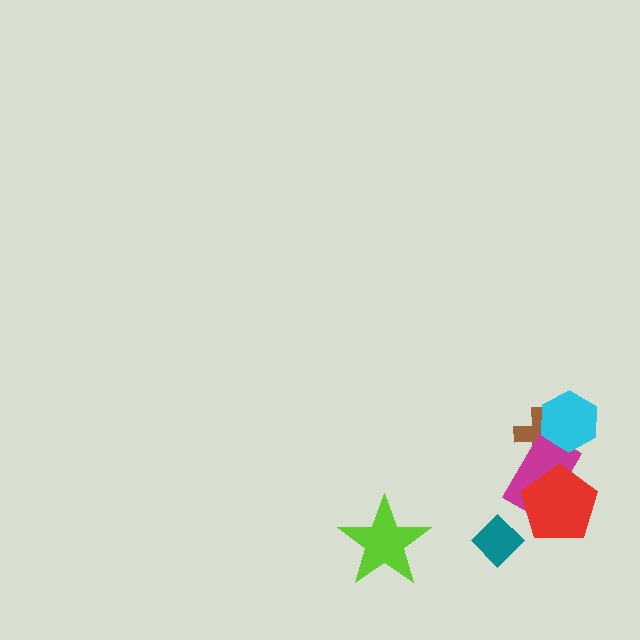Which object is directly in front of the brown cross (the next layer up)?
The magenta rectangle is directly in front of the brown cross.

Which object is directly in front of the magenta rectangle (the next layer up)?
The cyan hexagon is directly in front of the magenta rectangle.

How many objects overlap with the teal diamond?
0 objects overlap with the teal diamond.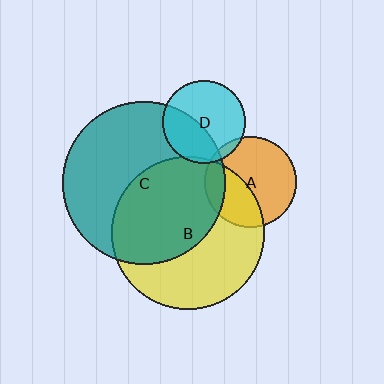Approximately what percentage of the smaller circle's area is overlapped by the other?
Approximately 50%.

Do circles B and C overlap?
Yes.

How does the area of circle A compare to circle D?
Approximately 1.2 times.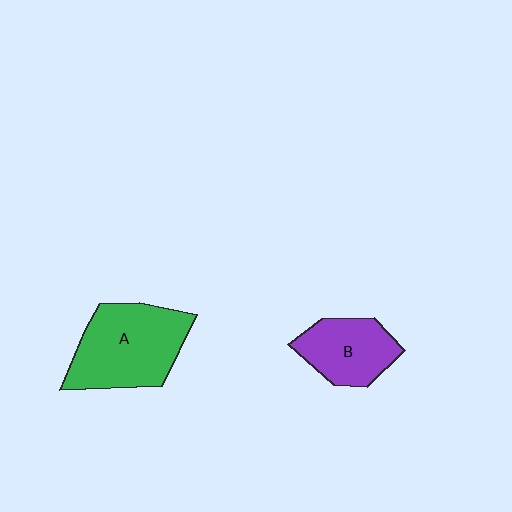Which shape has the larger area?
Shape A (green).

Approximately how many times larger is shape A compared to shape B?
Approximately 1.5 times.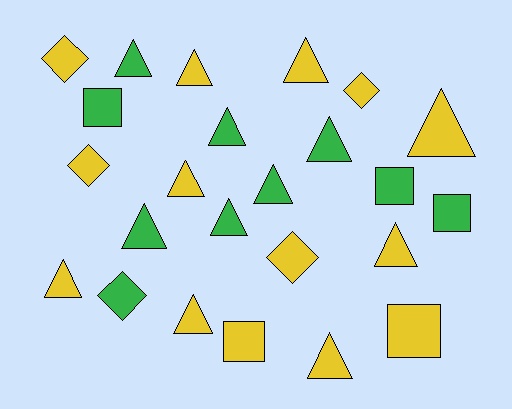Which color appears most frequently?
Yellow, with 14 objects.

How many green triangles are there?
There are 6 green triangles.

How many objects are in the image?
There are 24 objects.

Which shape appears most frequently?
Triangle, with 14 objects.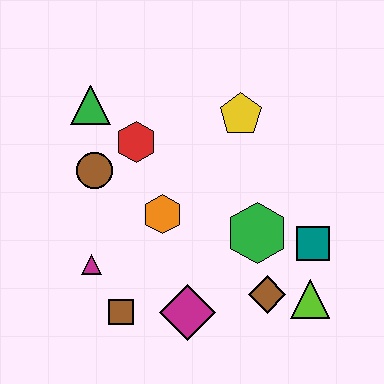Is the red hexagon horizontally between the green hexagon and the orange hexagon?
No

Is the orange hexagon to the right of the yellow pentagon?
No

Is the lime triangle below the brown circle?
Yes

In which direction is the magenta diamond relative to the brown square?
The magenta diamond is to the right of the brown square.